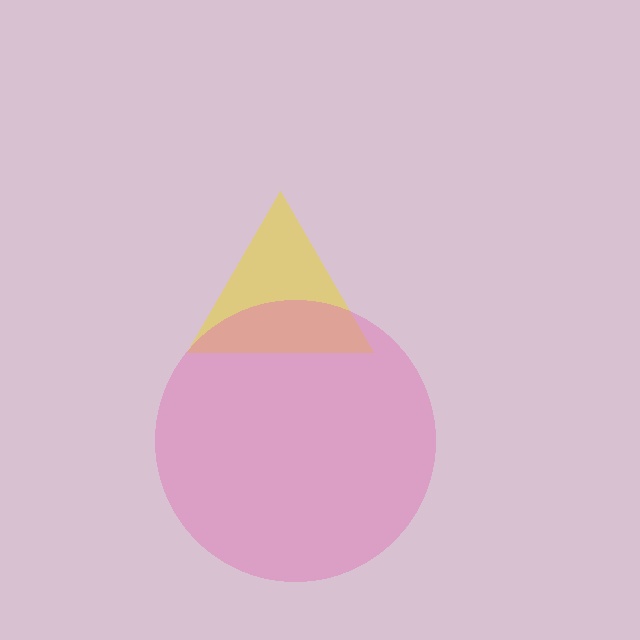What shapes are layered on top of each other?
The layered shapes are: a yellow triangle, a pink circle.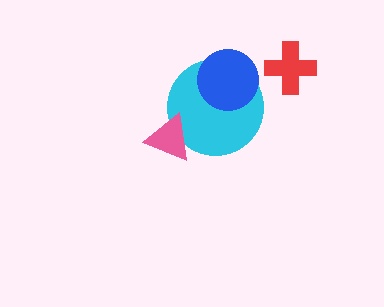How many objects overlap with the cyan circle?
2 objects overlap with the cyan circle.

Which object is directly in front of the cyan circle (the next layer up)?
The blue circle is directly in front of the cyan circle.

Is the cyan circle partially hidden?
Yes, it is partially covered by another shape.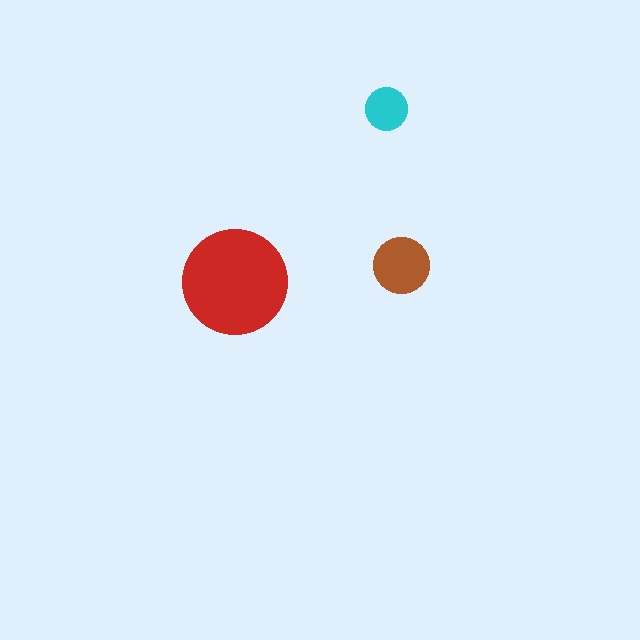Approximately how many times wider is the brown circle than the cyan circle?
About 1.5 times wider.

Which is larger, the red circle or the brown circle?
The red one.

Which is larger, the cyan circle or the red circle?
The red one.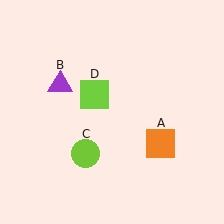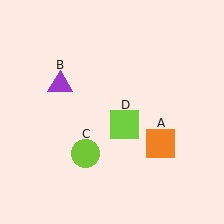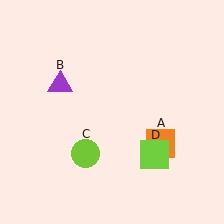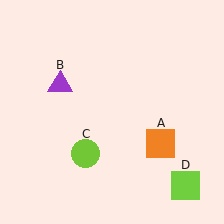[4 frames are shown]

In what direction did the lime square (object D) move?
The lime square (object D) moved down and to the right.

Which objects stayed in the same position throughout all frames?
Orange square (object A) and purple triangle (object B) and lime circle (object C) remained stationary.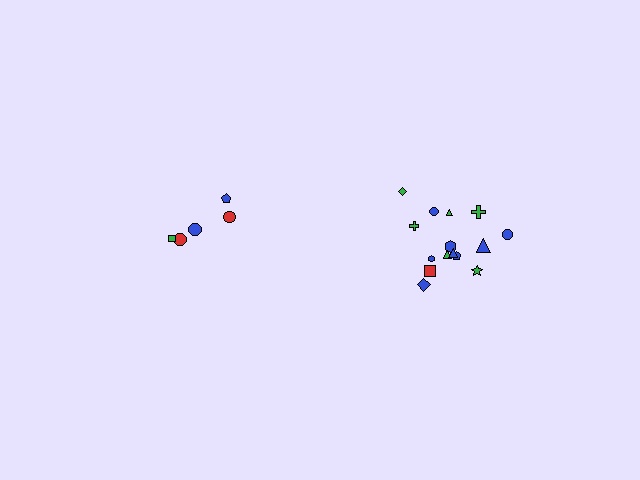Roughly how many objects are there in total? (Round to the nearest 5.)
Roughly 20 objects in total.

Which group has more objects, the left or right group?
The right group.